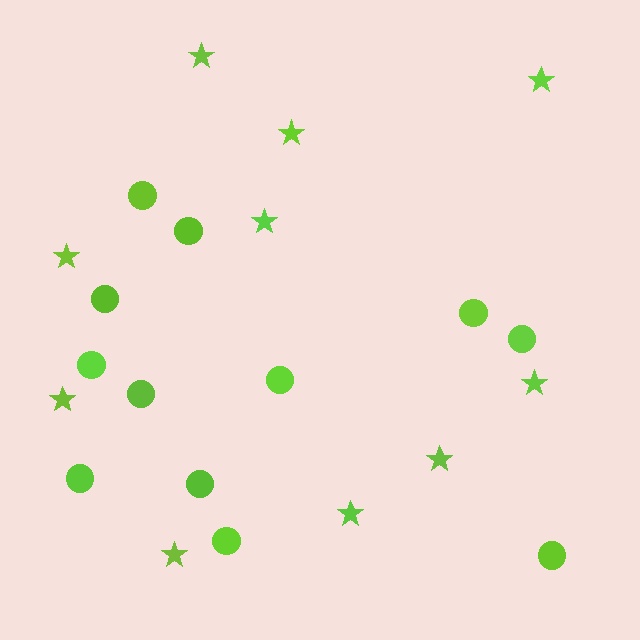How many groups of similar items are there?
There are 2 groups: one group of stars (10) and one group of circles (12).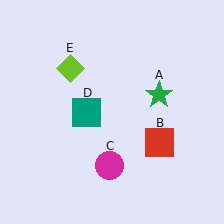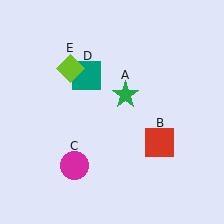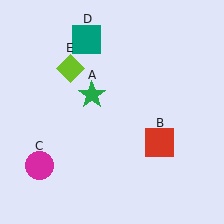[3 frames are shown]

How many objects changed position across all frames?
3 objects changed position: green star (object A), magenta circle (object C), teal square (object D).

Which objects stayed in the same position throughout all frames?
Red square (object B) and lime diamond (object E) remained stationary.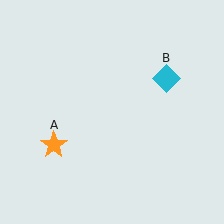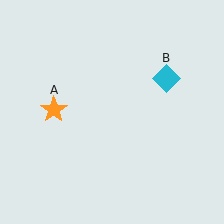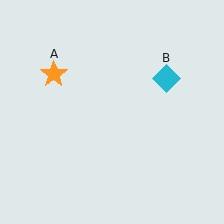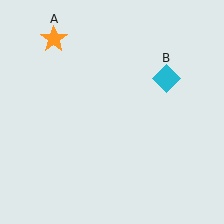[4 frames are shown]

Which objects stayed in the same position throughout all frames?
Cyan diamond (object B) remained stationary.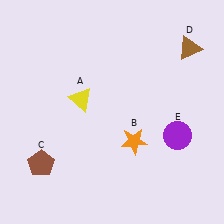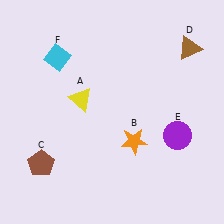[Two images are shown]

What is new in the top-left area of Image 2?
A cyan diamond (F) was added in the top-left area of Image 2.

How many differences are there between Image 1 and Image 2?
There is 1 difference between the two images.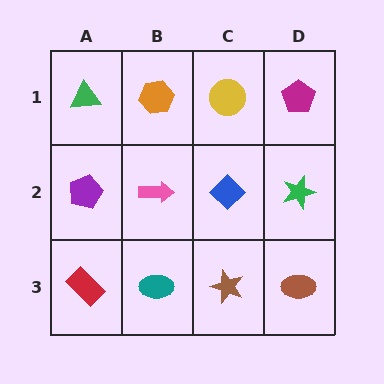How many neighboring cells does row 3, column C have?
3.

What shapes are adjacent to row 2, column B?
An orange hexagon (row 1, column B), a teal ellipse (row 3, column B), a purple pentagon (row 2, column A), a blue diamond (row 2, column C).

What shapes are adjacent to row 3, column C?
A blue diamond (row 2, column C), a teal ellipse (row 3, column B), a brown ellipse (row 3, column D).